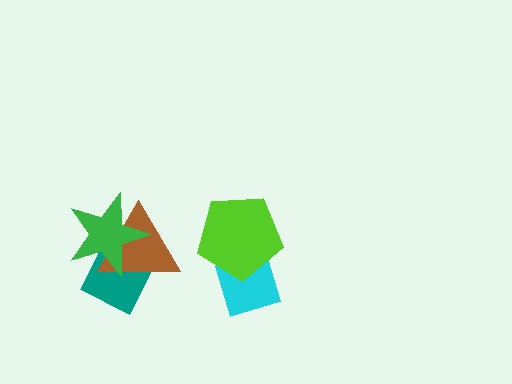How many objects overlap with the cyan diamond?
1 object overlaps with the cyan diamond.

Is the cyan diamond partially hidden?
Yes, it is partially covered by another shape.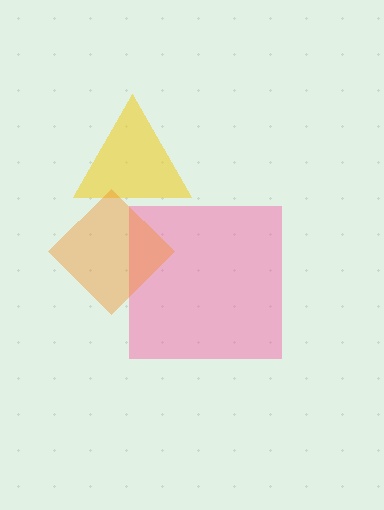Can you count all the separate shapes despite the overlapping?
Yes, there are 3 separate shapes.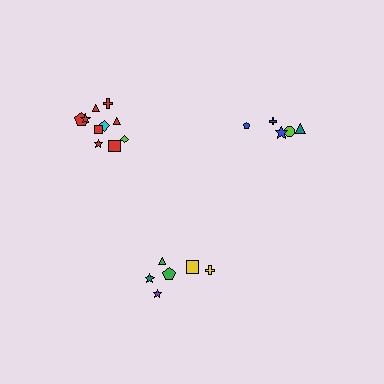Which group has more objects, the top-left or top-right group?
The top-left group.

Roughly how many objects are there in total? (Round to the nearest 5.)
Roughly 20 objects in total.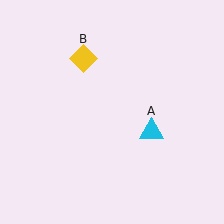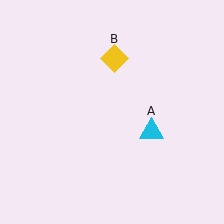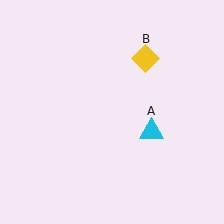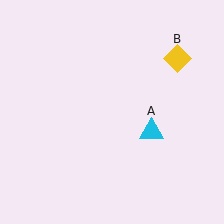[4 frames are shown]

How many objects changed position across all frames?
1 object changed position: yellow diamond (object B).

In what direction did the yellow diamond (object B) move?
The yellow diamond (object B) moved right.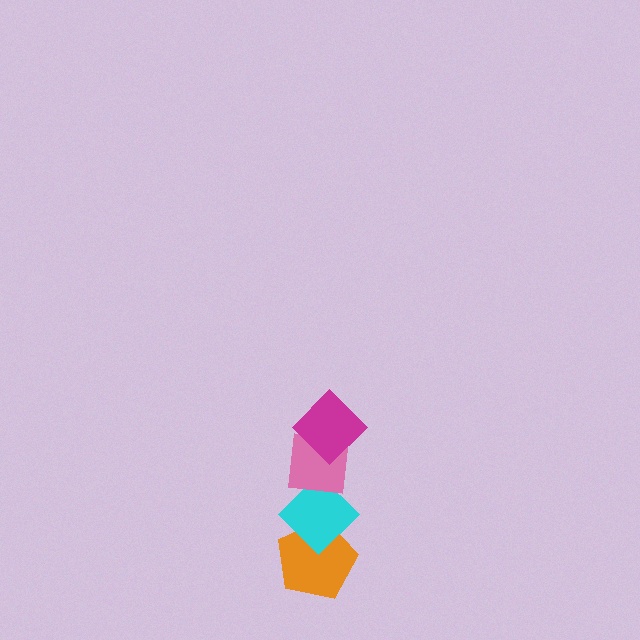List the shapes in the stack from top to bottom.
From top to bottom: the magenta diamond, the pink square, the cyan diamond, the orange pentagon.